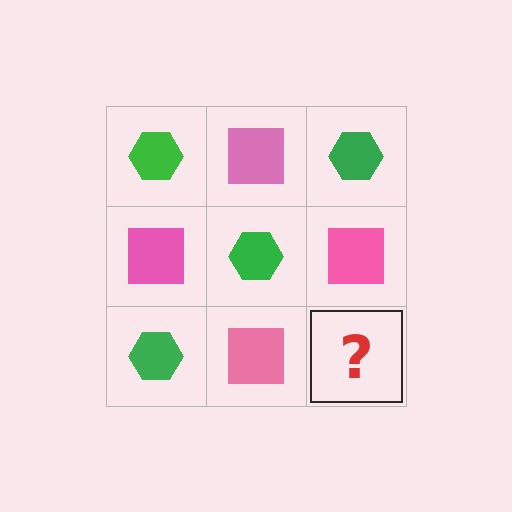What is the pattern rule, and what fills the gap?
The rule is that it alternates green hexagon and pink square in a checkerboard pattern. The gap should be filled with a green hexagon.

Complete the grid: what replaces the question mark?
The question mark should be replaced with a green hexagon.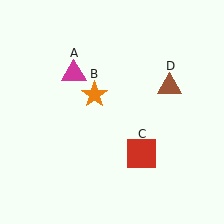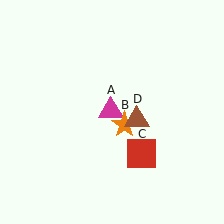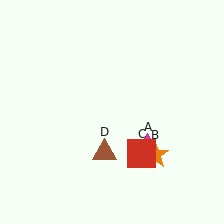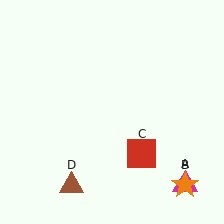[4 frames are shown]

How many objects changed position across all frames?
3 objects changed position: magenta triangle (object A), orange star (object B), brown triangle (object D).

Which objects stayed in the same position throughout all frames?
Red square (object C) remained stationary.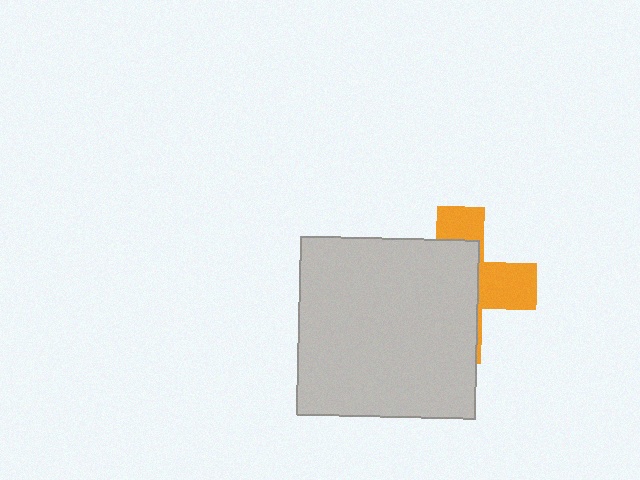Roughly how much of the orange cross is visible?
A small part of it is visible (roughly 36%).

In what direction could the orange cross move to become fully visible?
The orange cross could move right. That would shift it out from behind the light gray square entirely.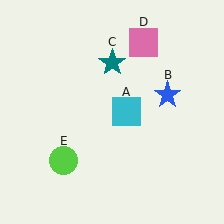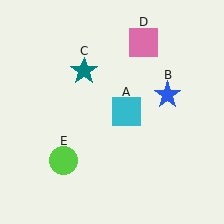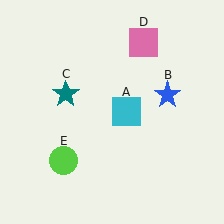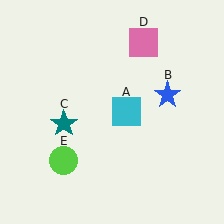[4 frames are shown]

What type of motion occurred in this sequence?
The teal star (object C) rotated counterclockwise around the center of the scene.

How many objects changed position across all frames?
1 object changed position: teal star (object C).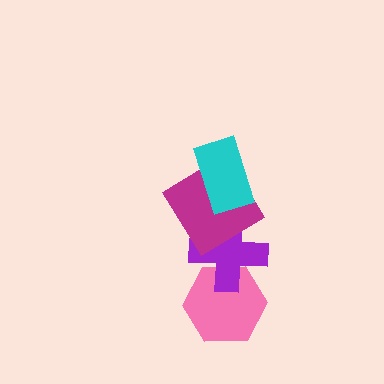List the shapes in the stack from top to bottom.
From top to bottom: the cyan rectangle, the magenta diamond, the purple cross, the pink hexagon.